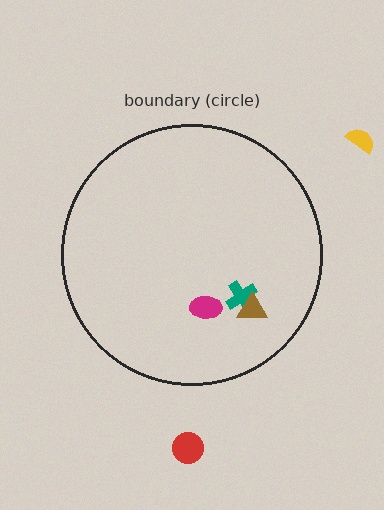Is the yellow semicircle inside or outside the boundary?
Outside.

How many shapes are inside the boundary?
3 inside, 2 outside.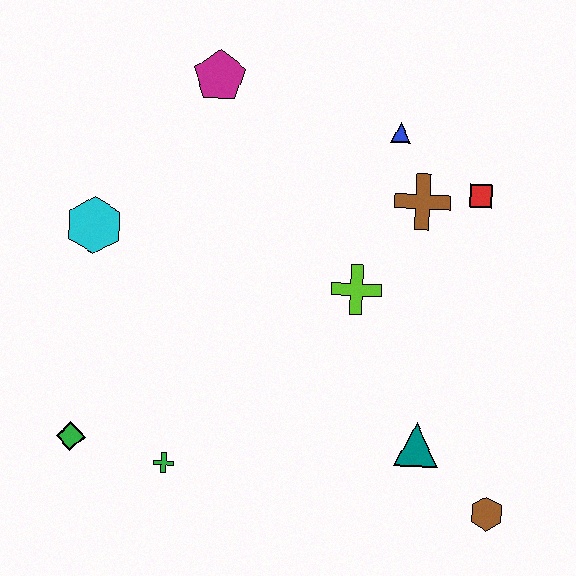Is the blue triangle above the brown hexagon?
Yes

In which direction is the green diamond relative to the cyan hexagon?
The green diamond is below the cyan hexagon.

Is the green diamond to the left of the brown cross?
Yes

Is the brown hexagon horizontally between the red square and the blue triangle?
No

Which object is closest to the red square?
The brown cross is closest to the red square.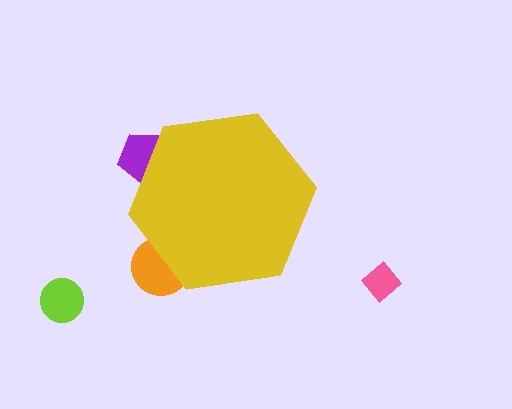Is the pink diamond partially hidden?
No, the pink diamond is fully visible.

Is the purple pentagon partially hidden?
Yes, the purple pentagon is partially hidden behind the yellow hexagon.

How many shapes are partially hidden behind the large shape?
2 shapes are partially hidden.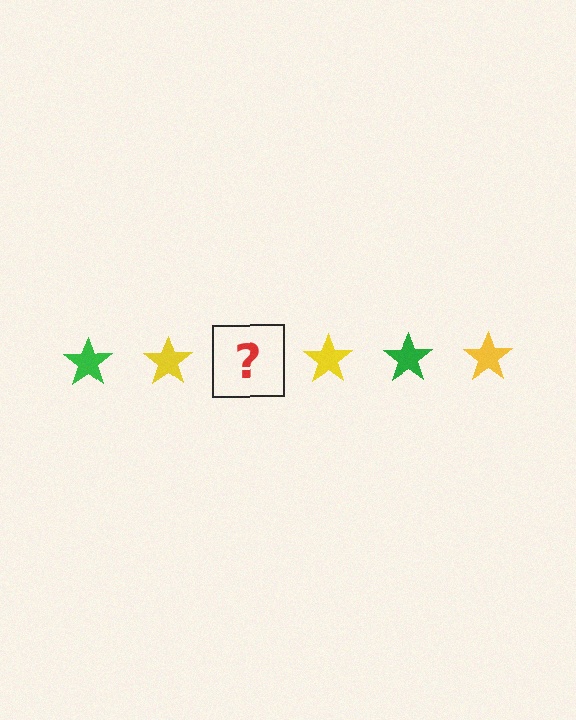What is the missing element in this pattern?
The missing element is a green star.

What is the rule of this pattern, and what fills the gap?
The rule is that the pattern cycles through green, yellow stars. The gap should be filled with a green star.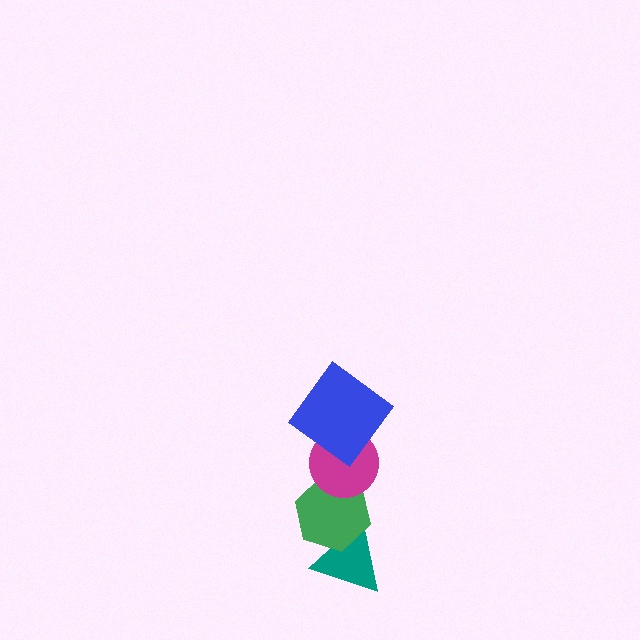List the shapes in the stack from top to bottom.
From top to bottom: the blue diamond, the magenta circle, the green hexagon, the teal triangle.